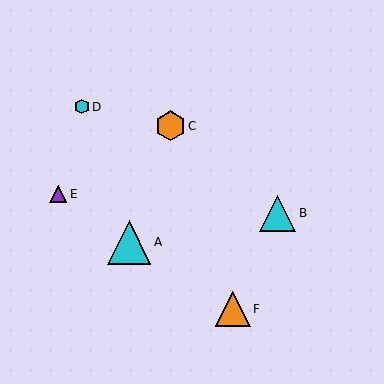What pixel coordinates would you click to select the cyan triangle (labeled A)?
Click at (129, 242) to select the cyan triangle A.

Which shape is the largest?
The cyan triangle (labeled A) is the largest.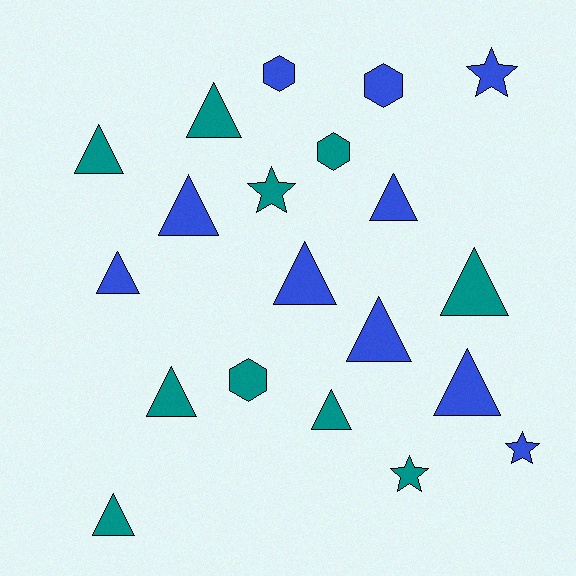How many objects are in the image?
There are 20 objects.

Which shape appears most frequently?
Triangle, with 12 objects.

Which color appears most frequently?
Teal, with 10 objects.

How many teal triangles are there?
There are 6 teal triangles.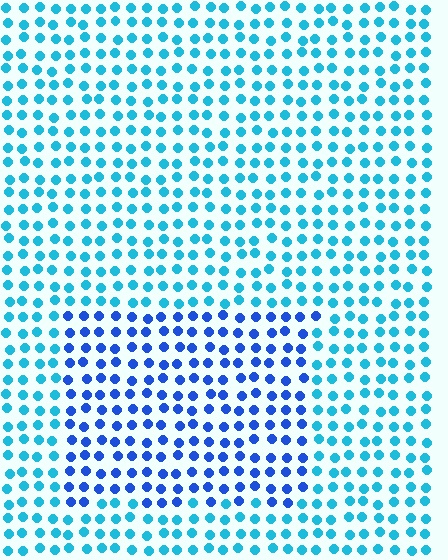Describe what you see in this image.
The image is filled with small cyan elements in a uniform arrangement. A rectangle-shaped region is visible where the elements are tinted to a slightly different hue, forming a subtle color boundary.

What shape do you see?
I see a rectangle.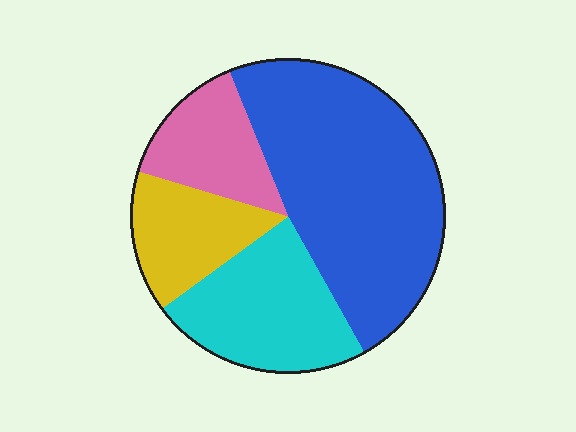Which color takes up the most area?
Blue, at roughly 50%.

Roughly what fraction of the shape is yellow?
Yellow covers about 15% of the shape.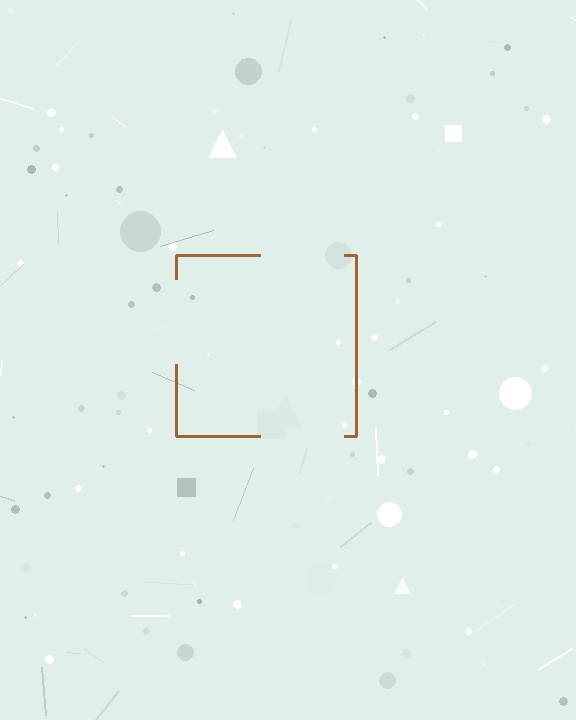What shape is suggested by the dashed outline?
The dashed outline suggests a square.